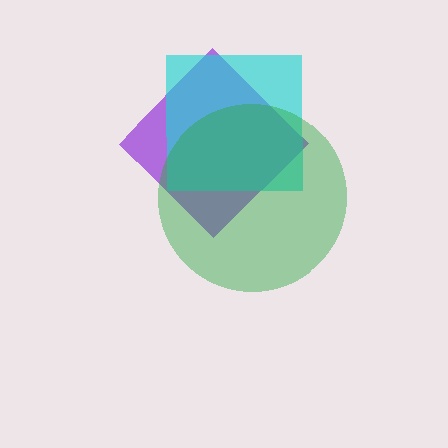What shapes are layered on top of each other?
The layered shapes are: a purple diamond, a cyan square, a green circle.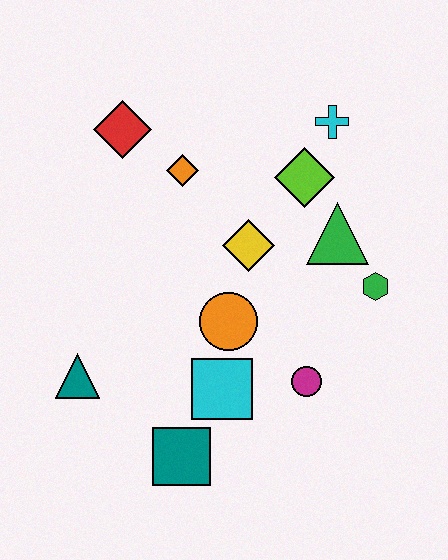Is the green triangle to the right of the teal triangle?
Yes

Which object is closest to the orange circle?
The cyan square is closest to the orange circle.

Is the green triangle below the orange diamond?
Yes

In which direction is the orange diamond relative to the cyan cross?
The orange diamond is to the left of the cyan cross.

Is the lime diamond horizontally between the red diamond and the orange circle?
No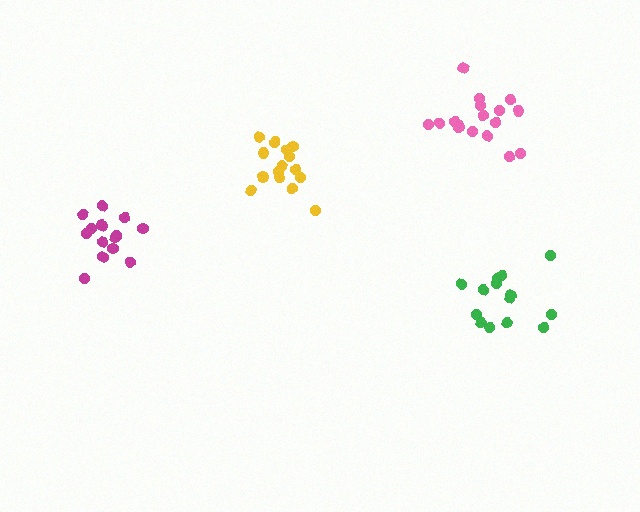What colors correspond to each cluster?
The clusters are colored: pink, yellow, green, magenta.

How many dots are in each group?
Group 1: 17 dots, Group 2: 16 dots, Group 3: 14 dots, Group 4: 14 dots (61 total).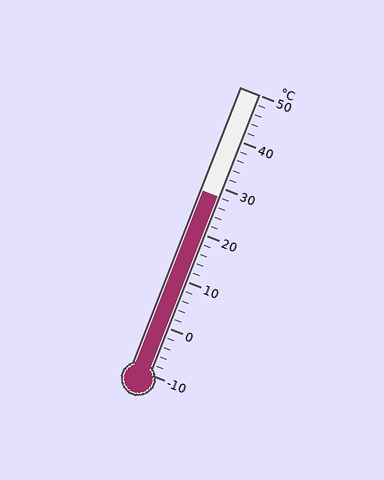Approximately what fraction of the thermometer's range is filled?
The thermometer is filled to approximately 65% of its range.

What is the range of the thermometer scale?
The thermometer scale ranges from -10°C to 50°C.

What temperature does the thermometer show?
The thermometer shows approximately 28°C.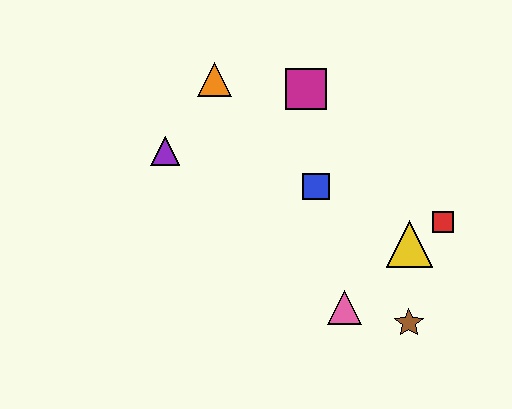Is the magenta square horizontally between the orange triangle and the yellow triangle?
Yes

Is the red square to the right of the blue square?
Yes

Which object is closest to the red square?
The yellow triangle is closest to the red square.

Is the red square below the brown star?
No